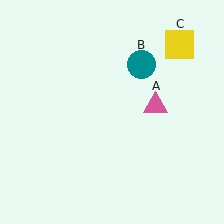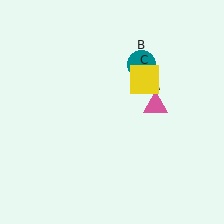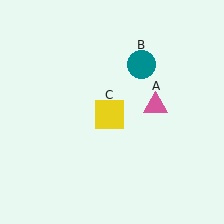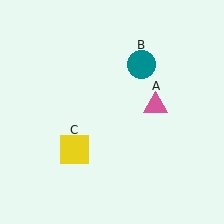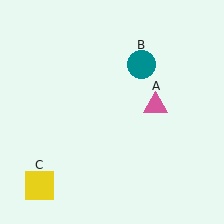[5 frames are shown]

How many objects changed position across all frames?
1 object changed position: yellow square (object C).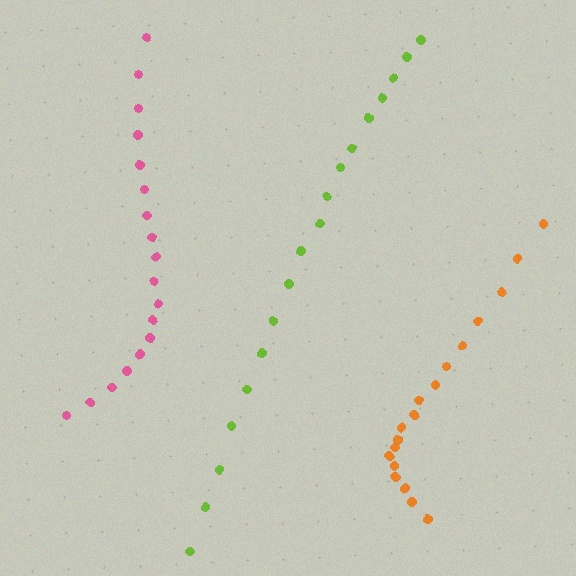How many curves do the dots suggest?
There are 3 distinct paths.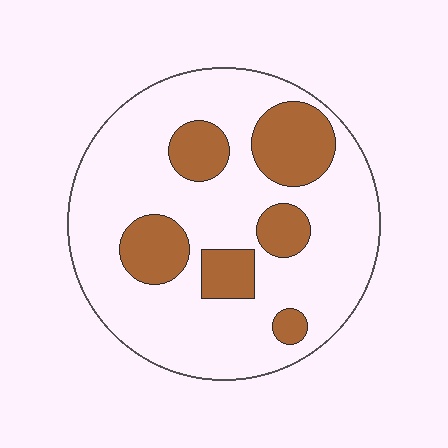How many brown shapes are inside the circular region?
6.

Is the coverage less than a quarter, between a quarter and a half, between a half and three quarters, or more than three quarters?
Less than a quarter.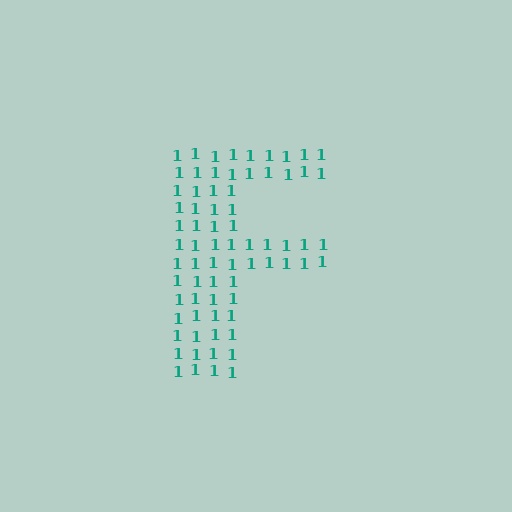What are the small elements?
The small elements are digit 1's.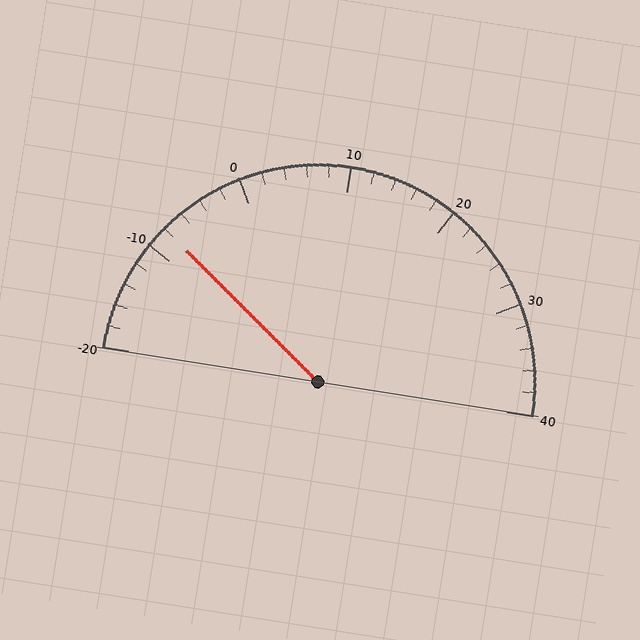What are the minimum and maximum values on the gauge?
The gauge ranges from -20 to 40.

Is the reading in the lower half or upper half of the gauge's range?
The reading is in the lower half of the range (-20 to 40).